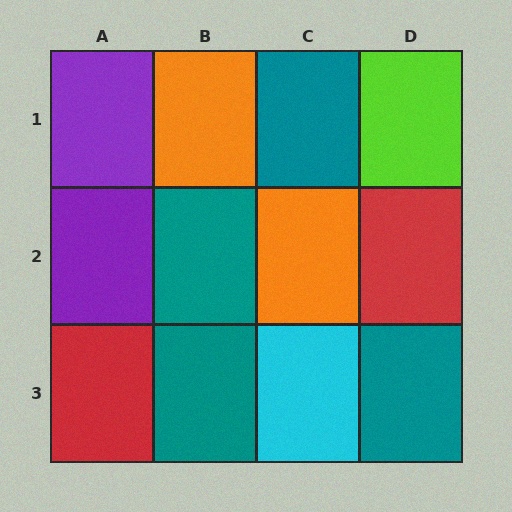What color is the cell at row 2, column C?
Orange.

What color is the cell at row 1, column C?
Teal.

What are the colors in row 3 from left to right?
Red, teal, cyan, teal.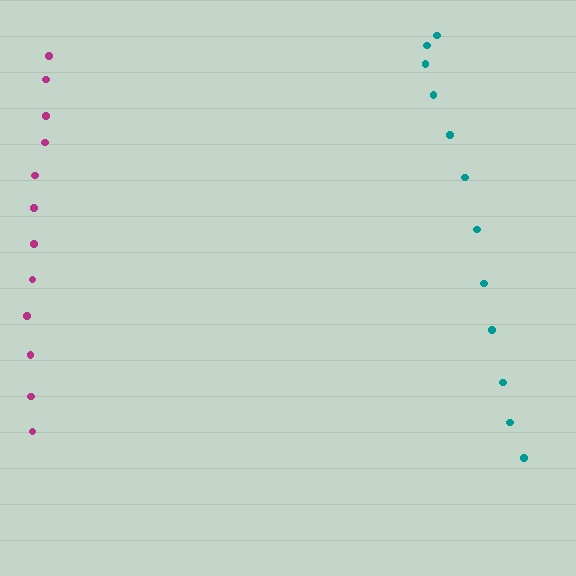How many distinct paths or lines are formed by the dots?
There are 2 distinct paths.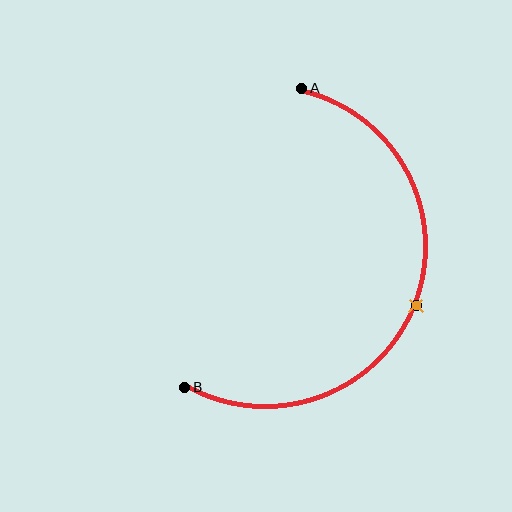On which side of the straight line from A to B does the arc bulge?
The arc bulges to the right of the straight line connecting A and B.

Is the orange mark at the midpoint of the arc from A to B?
Yes. The orange mark lies on the arc at equal arc-length from both A and B — it is the arc midpoint.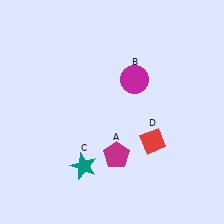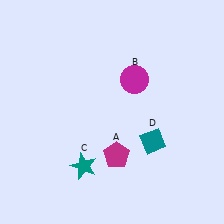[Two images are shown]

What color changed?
The diamond (D) changed from red in Image 1 to teal in Image 2.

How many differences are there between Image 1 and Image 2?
There is 1 difference between the two images.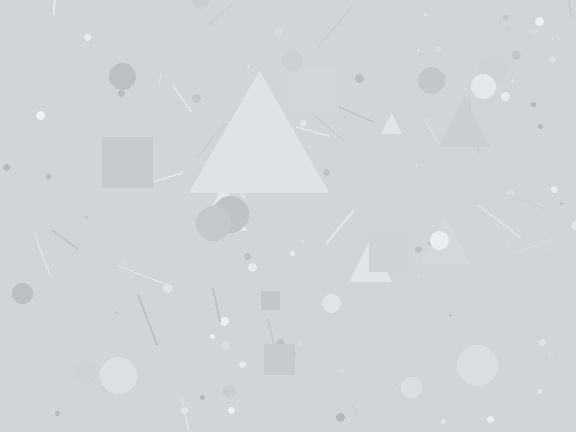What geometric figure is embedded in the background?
A triangle is embedded in the background.